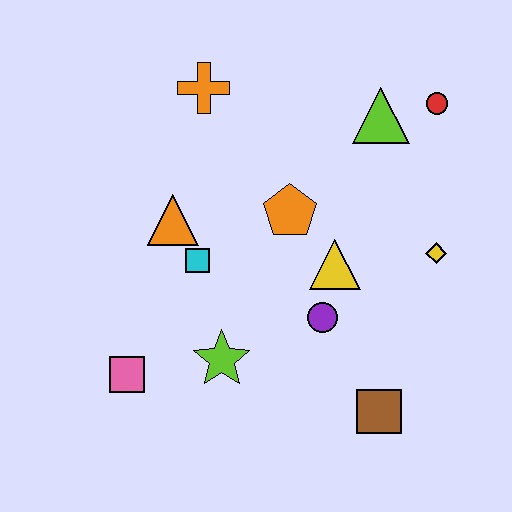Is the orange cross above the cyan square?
Yes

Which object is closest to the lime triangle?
The red circle is closest to the lime triangle.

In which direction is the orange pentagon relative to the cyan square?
The orange pentagon is to the right of the cyan square.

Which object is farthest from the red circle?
The pink square is farthest from the red circle.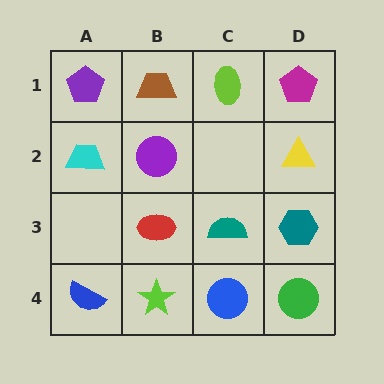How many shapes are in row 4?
4 shapes.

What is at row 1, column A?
A purple pentagon.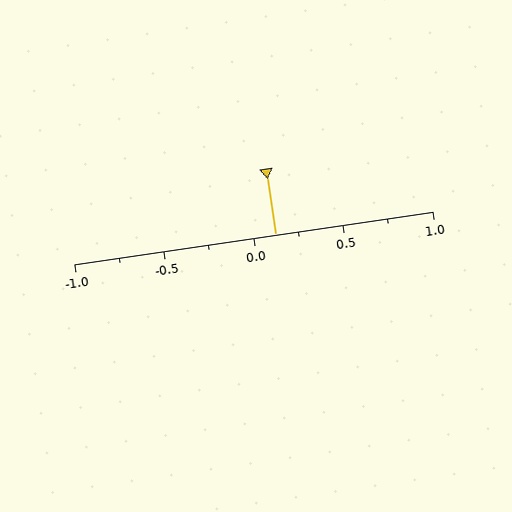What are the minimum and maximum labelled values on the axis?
The axis runs from -1.0 to 1.0.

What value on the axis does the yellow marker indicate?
The marker indicates approximately 0.12.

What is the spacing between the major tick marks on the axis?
The major ticks are spaced 0.5 apart.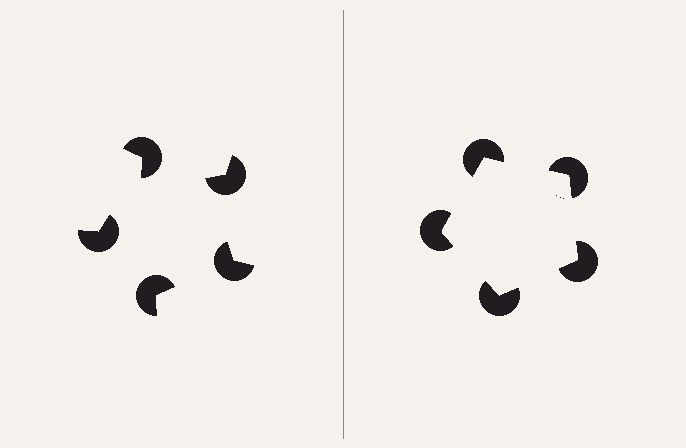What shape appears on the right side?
An illusory pentagon.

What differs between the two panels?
The pac-man discs are positioned identically on both sides; only the wedge orientations differ. On the right they align to a pentagon; on the left they are misaligned.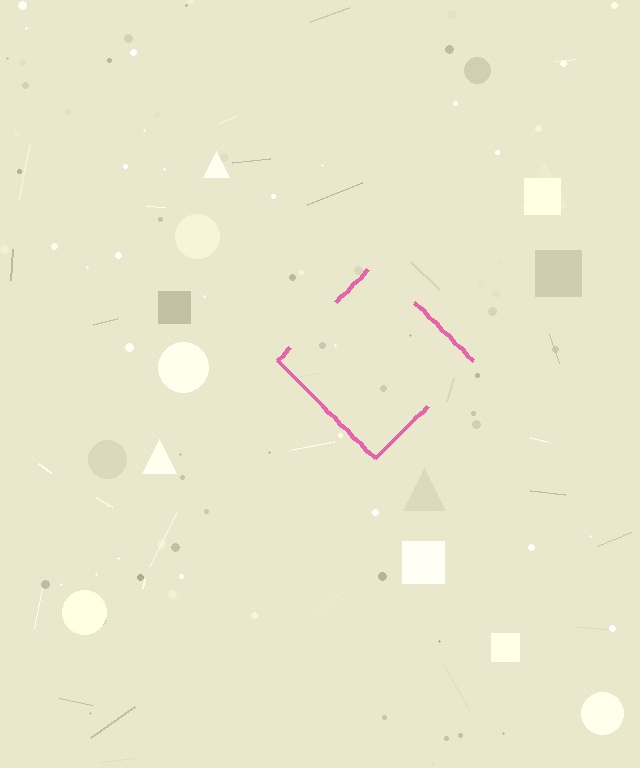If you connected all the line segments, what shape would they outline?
They would outline a diamond.